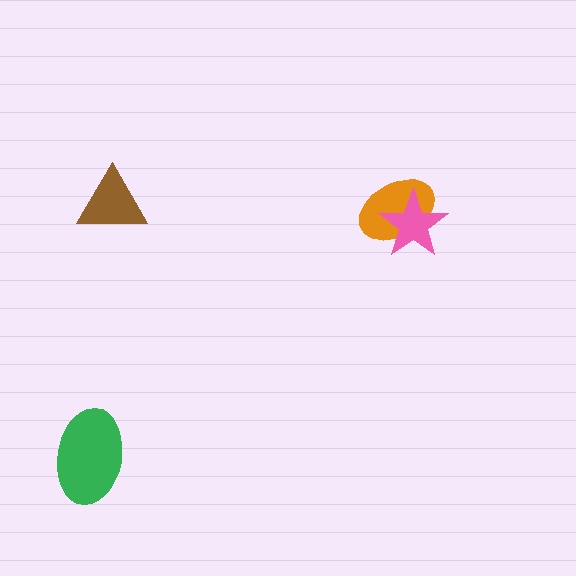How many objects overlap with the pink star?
1 object overlaps with the pink star.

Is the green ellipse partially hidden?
No, no other shape covers it.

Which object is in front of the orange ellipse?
The pink star is in front of the orange ellipse.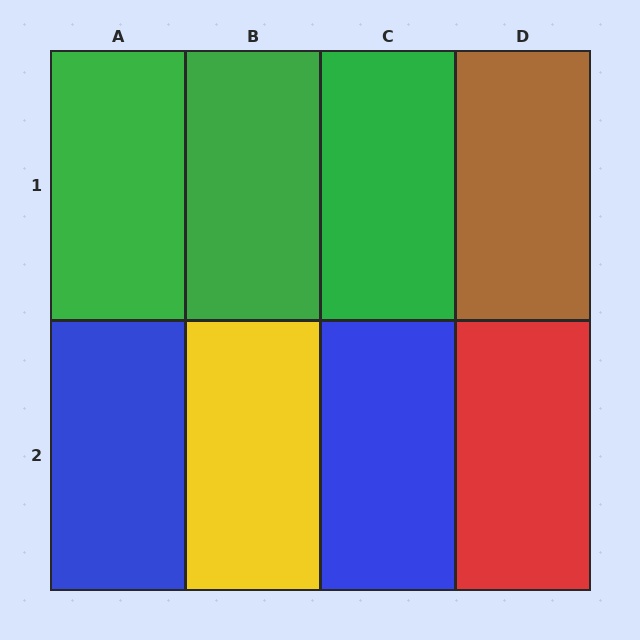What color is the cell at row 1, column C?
Green.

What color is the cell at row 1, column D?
Brown.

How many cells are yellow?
1 cell is yellow.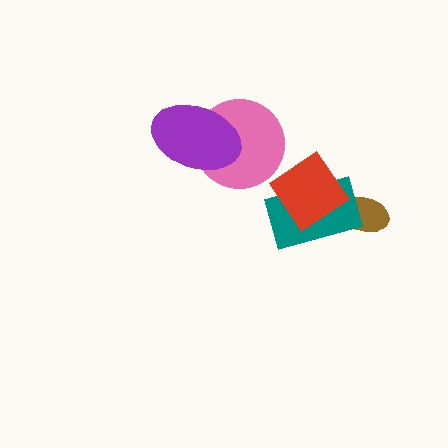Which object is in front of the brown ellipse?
The teal rectangle is in front of the brown ellipse.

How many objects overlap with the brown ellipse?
1 object overlaps with the brown ellipse.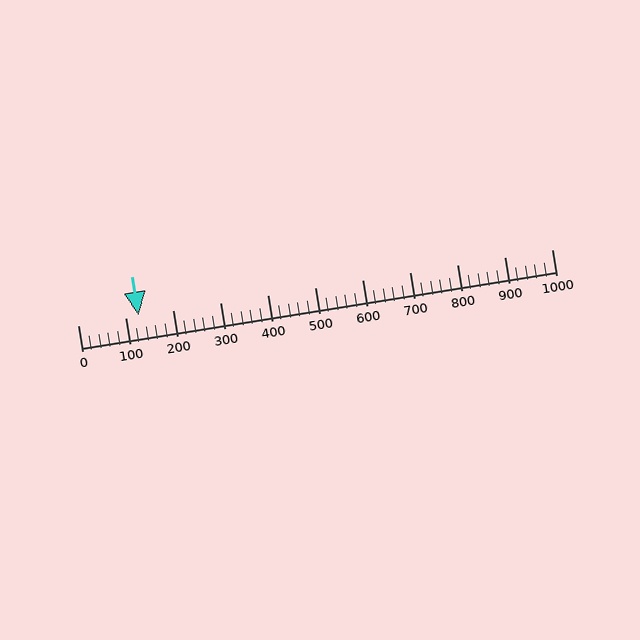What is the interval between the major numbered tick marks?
The major tick marks are spaced 100 units apart.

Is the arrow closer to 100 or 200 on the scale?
The arrow is closer to 100.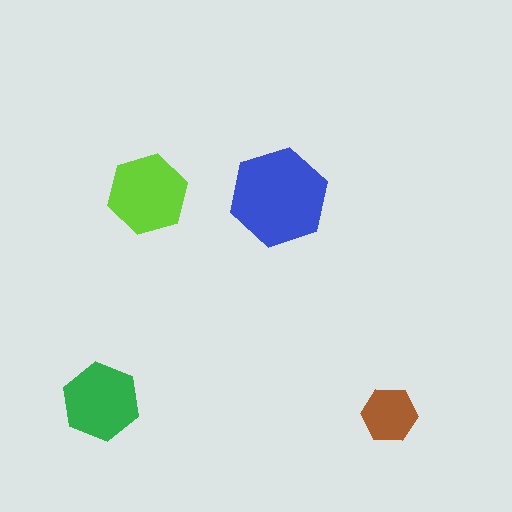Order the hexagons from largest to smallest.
the blue one, the lime one, the green one, the brown one.